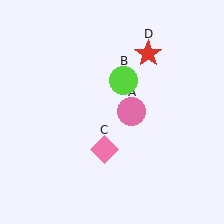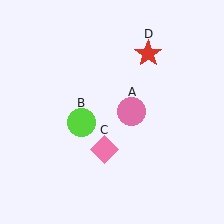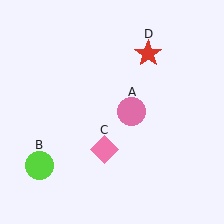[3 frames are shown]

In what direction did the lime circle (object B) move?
The lime circle (object B) moved down and to the left.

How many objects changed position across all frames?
1 object changed position: lime circle (object B).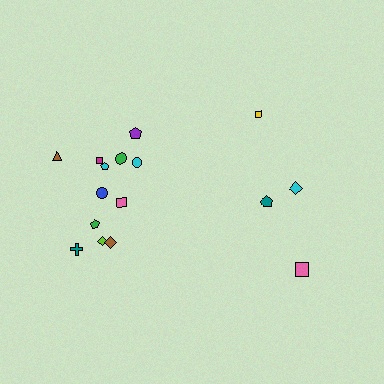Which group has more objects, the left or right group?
The left group.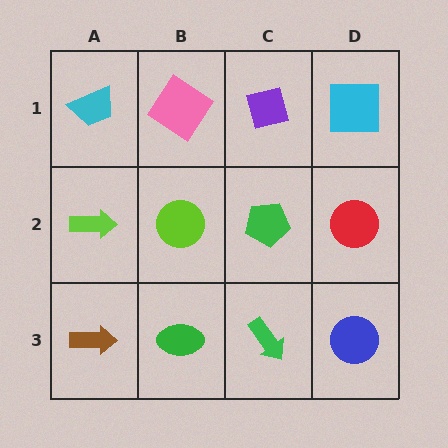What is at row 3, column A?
A brown arrow.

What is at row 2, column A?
A lime arrow.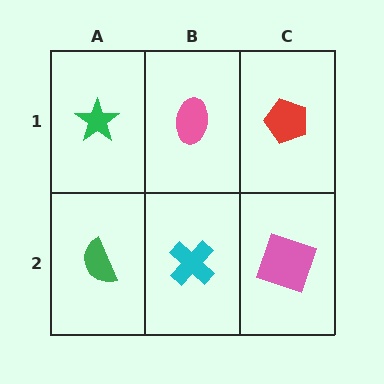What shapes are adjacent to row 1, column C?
A pink square (row 2, column C), a pink ellipse (row 1, column B).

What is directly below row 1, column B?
A cyan cross.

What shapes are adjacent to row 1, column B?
A cyan cross (row 2, column B), a green star (row 1, column A), a red pentagon (row 1, column C).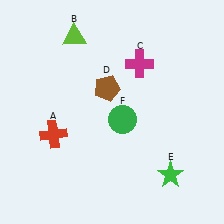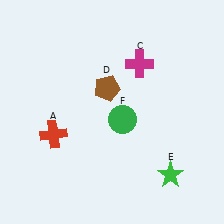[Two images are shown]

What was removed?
The lime triangle (B) was removed in Image 2.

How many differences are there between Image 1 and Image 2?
There is 1 difference between the two images.